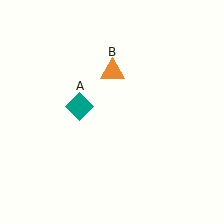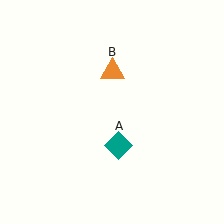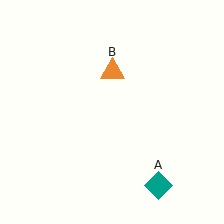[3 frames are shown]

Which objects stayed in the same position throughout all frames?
Orange triangle (object B) remained stationary.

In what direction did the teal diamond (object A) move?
The teal diamond (object A) moved down and to the right.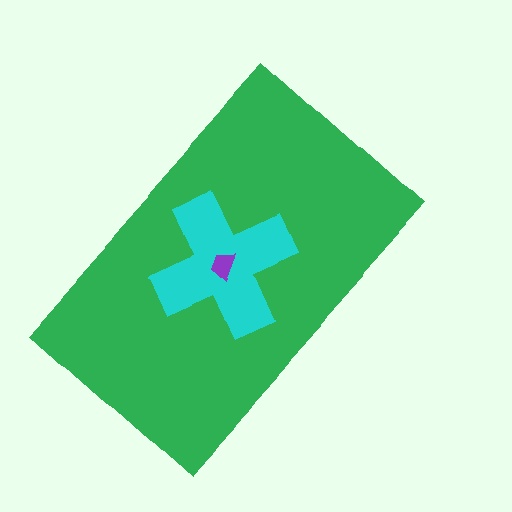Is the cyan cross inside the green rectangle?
Yes.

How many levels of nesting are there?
3.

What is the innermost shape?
The purple trapezoid.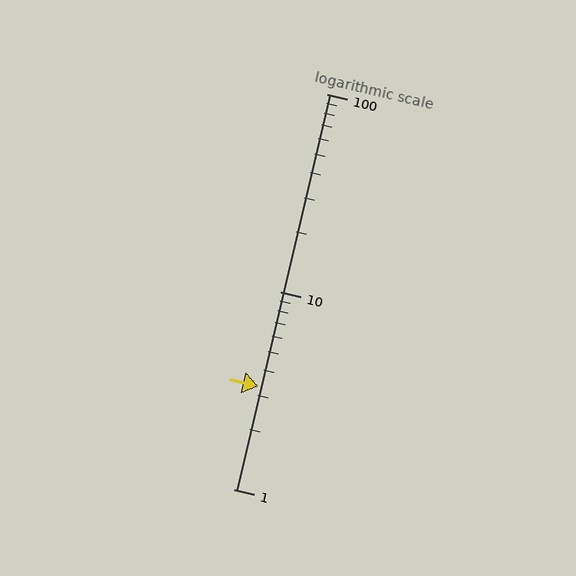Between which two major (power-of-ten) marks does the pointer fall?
The pointer is between 1 and 10.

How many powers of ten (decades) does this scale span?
The scale spans 2 decades, from 1 to 100.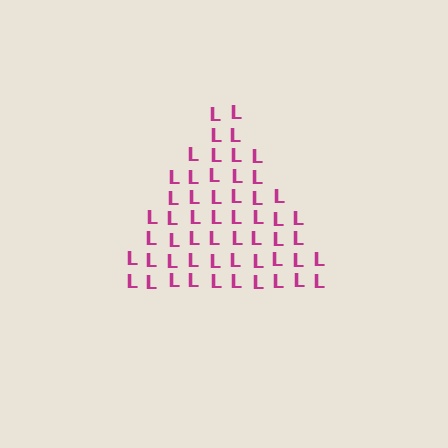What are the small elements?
The small elements are letter L's.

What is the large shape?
The large shape is a triangle.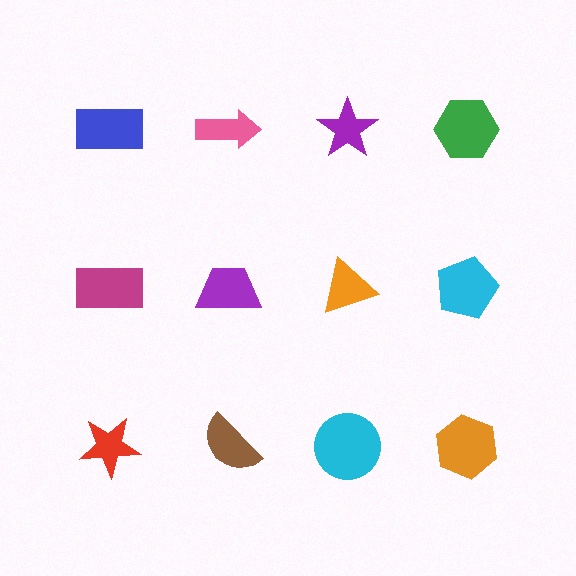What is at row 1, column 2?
A pink arrow.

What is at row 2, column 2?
A purple trapezoid.